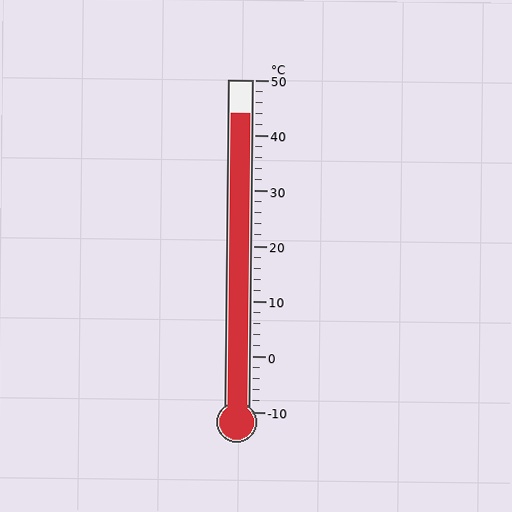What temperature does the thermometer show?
The thermometer shows approximately 44°C.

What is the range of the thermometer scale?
The thermometer scale ranges from -10°C to 50°C.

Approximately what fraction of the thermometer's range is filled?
The thermometer is filled to approximately 90% of its range.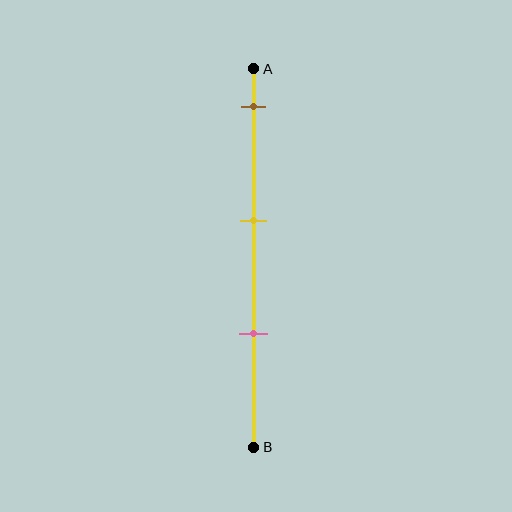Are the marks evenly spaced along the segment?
Yes, the marks are approximately evenly spaced.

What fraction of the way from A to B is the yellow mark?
The yellow mark is approximately 40% (0.4) of the way from A to B.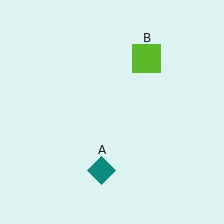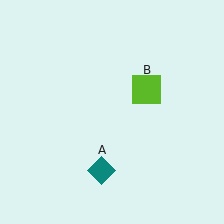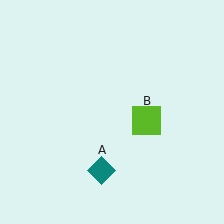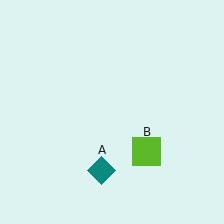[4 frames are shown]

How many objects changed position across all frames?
1 object changed position: lime square (object B).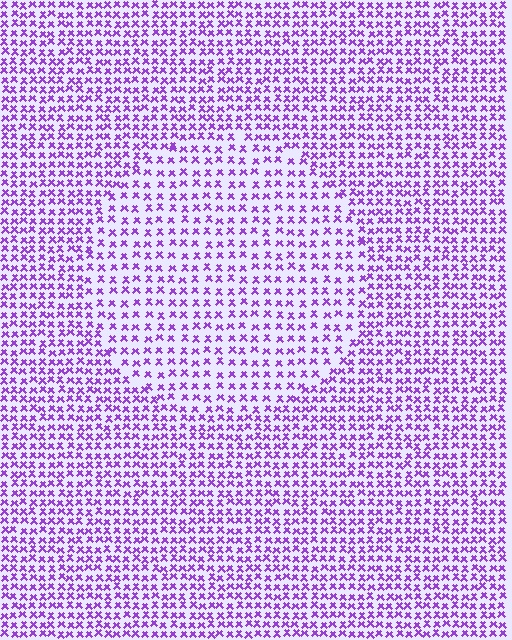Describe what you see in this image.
The image contains small purple elements arranged at two different densities. A circle-shaped region is visible where the elements are less densely packed than the surrounding area.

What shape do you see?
I see a circle.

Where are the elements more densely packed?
The elements are more densely packed outside the circle boundary.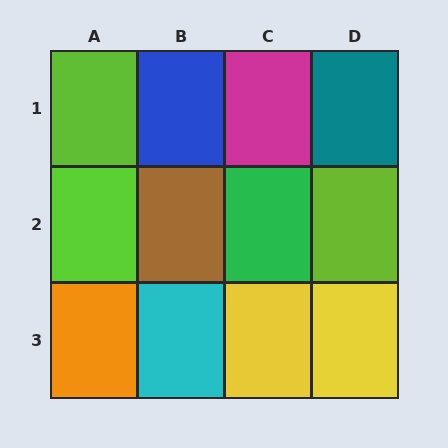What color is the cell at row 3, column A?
Orange.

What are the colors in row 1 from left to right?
Lime, blue, magenta, teal.